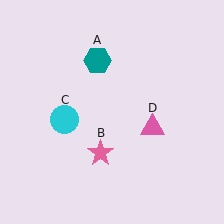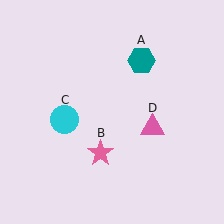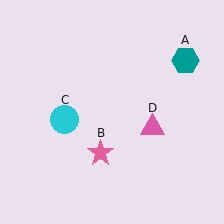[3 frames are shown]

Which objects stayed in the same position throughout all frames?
Pink star (object B) and cyan circle (object C) and pink triangle (object D) remained stationary.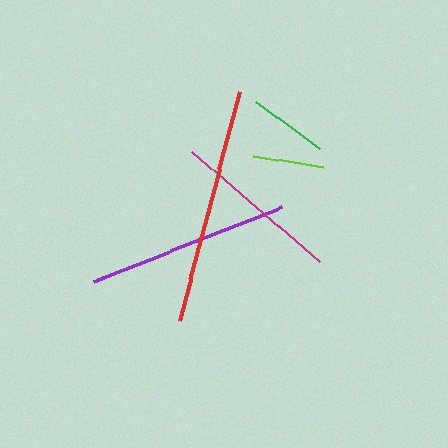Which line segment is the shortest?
The lime line is the shortest at approximately 71 pixels.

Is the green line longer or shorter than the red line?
The red line is longer than the green line.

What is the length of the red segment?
The red segment is approximately 237 pixels long.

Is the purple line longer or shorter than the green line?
The purple line is longer than the green line.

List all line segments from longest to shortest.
From longest to shortest: red, purple, magenta, green, lime.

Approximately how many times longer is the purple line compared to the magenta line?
The purple line is approximately 1.2 times the length of the magenta line.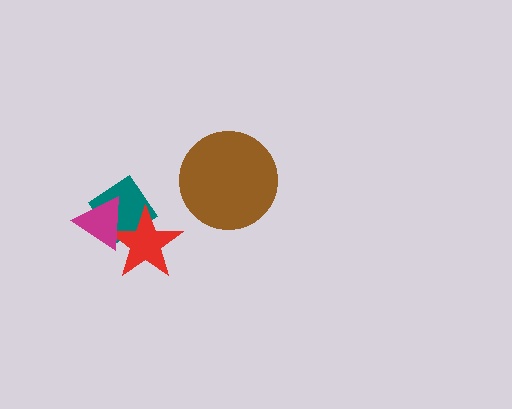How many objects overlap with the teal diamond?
2 objects overlap with the teal diamond.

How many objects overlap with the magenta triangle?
2 objects overlap with the magenta triangle.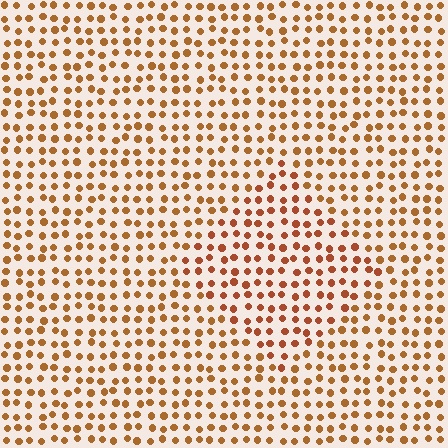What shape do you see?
I see a diamond.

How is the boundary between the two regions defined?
The boundary is defined purely by a slight shift in hue (about 16 degrees). Spacing, size, and orientation are identical on both sides.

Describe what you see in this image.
The image is filled with small brown elements in a uniform arrangement. A diamond-shaped region is visible where the elements are tinted to a slightly different hue, forming a subtle color boundary.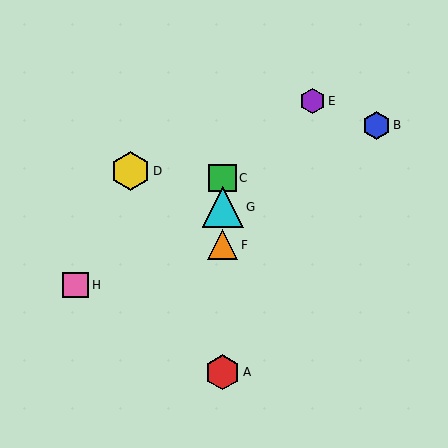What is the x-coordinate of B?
Object B is at x≈376.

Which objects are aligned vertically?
Objects A, C, F, G are aligned vertically.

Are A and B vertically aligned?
No, A is at x≈223 and B is at x≈376.